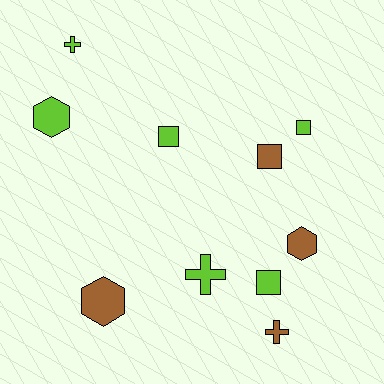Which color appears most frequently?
Lime, with 6 objects.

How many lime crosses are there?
There are 2 lime crosses.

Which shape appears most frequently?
Square, with 4 objects.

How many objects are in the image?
There are 10 objects.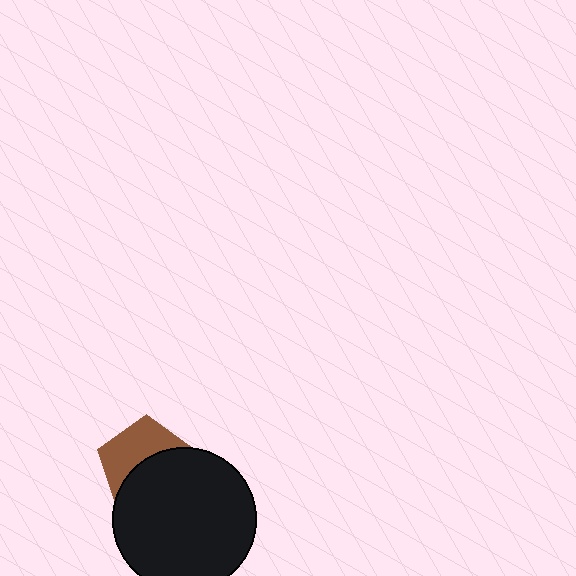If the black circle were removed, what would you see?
You would see the complete brown pentagon.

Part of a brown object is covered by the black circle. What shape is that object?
It is a pentagon.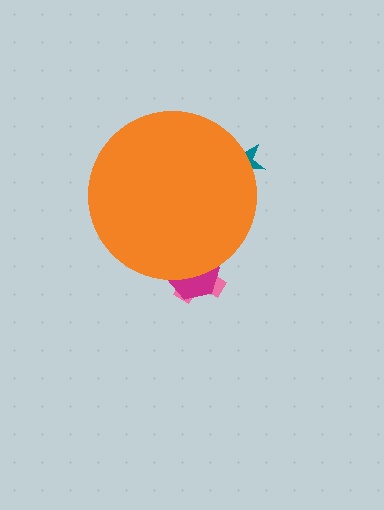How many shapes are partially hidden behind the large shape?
3 shapes are partially hidden.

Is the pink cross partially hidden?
Yes, the pink cross is partially hidden behind the orange circle.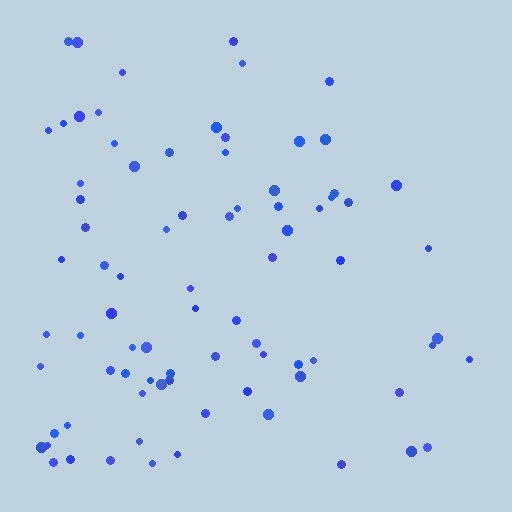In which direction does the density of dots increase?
From right to left, with the left side densest.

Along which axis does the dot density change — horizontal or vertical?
Horizontal.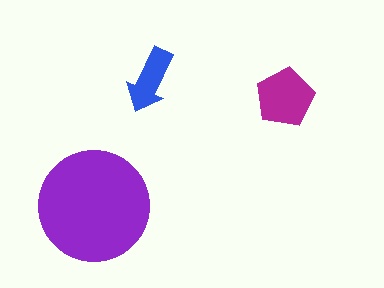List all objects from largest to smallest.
The purple circle, the magenta pentagon, the blue arrow.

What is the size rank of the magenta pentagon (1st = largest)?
2nd.